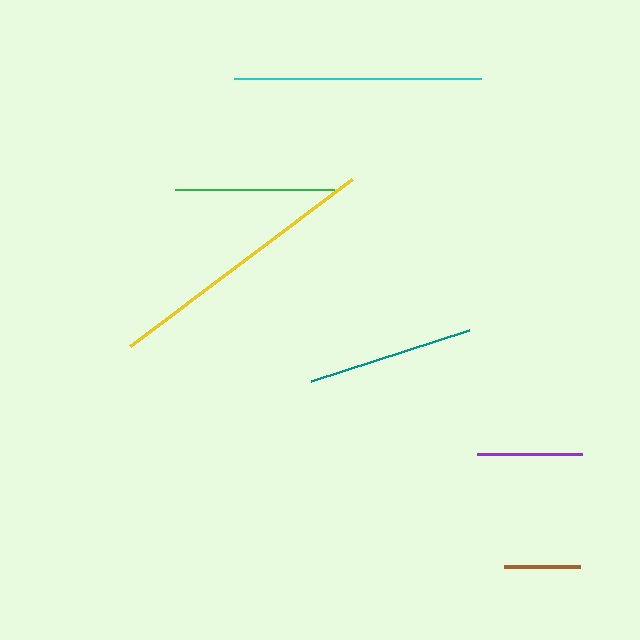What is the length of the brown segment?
The brown segment is approximately 75 pixels long.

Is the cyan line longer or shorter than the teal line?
The cyan line is longer than the teal line.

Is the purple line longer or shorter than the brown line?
The purple line is longer than the brown line.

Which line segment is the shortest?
The brown line is the shortest at approximately 75 pixels.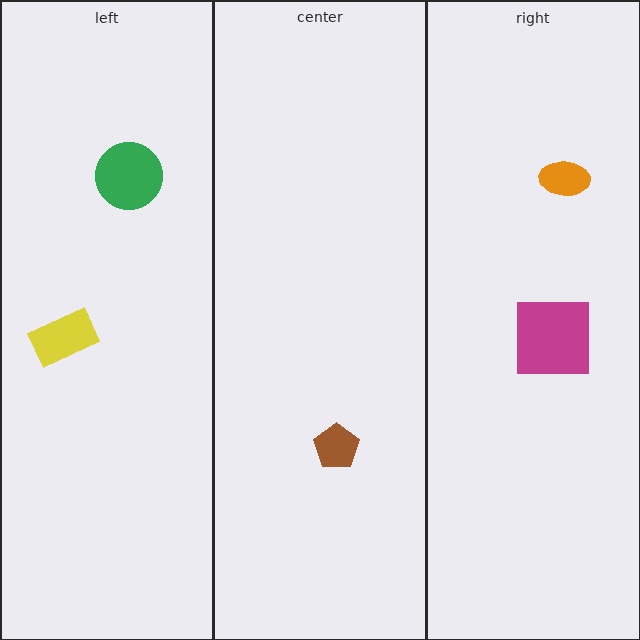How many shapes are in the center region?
1.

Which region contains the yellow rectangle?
The left region.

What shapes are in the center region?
The brown pentagon.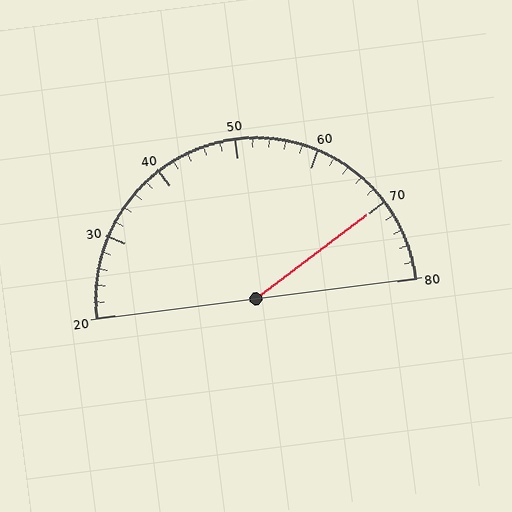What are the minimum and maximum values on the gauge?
The gauge ranges from 20 to 80.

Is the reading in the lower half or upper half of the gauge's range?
The reading is in the upper half of the range (20 to 80).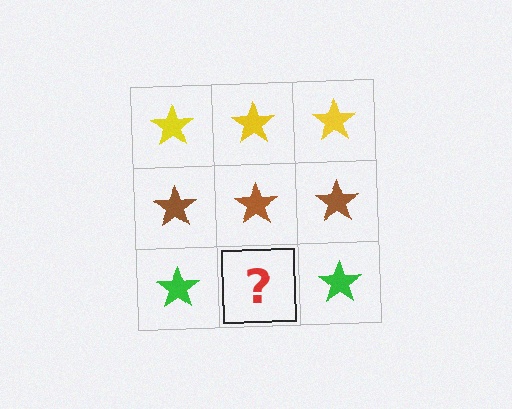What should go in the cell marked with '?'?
The missing cell should contain a green star.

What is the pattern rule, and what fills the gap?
The rule is that each row has a consistent color. The gap should be filled with a green star.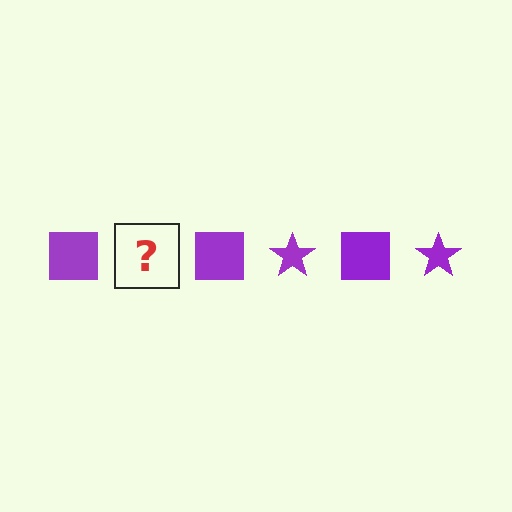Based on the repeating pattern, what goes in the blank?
The blank should be a purple star.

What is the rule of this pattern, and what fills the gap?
The rule is that the pattern cycles through square, star shapes in purple. The gap should be filled with a purple star.